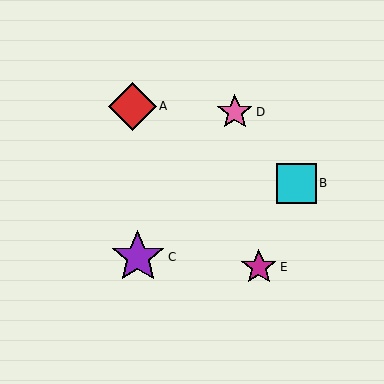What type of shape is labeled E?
Shape E is a magenta star.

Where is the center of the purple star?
The center of the purple star is at (138, 257).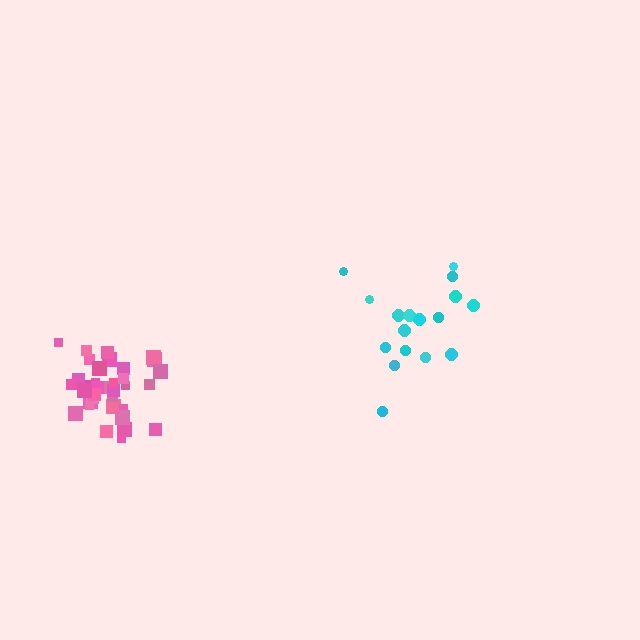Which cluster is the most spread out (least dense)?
Cyan.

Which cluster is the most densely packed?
Pink.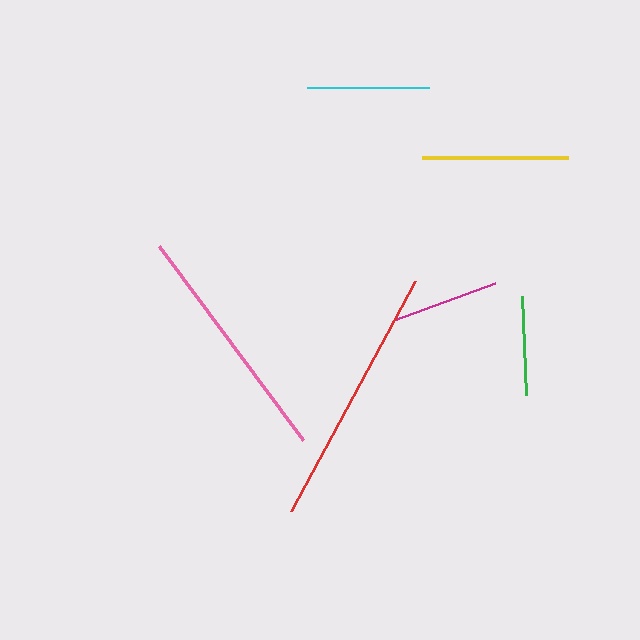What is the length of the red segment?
The red segment is approximately 262 pixels long.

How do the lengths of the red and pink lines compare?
The red and pink lines are approximately the same length.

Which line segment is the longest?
The red line is the longest at approximately 262 pixels.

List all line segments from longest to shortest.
From longest to shortest: red, pink, yellow, cyan, magenta, green.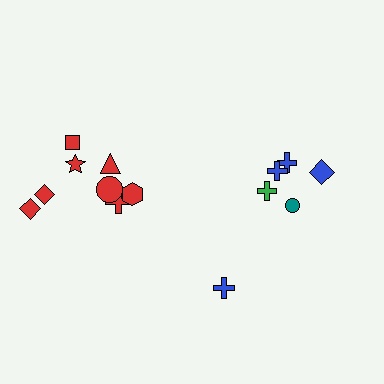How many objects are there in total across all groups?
There are 14 objects.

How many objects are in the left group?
There are 8 objects.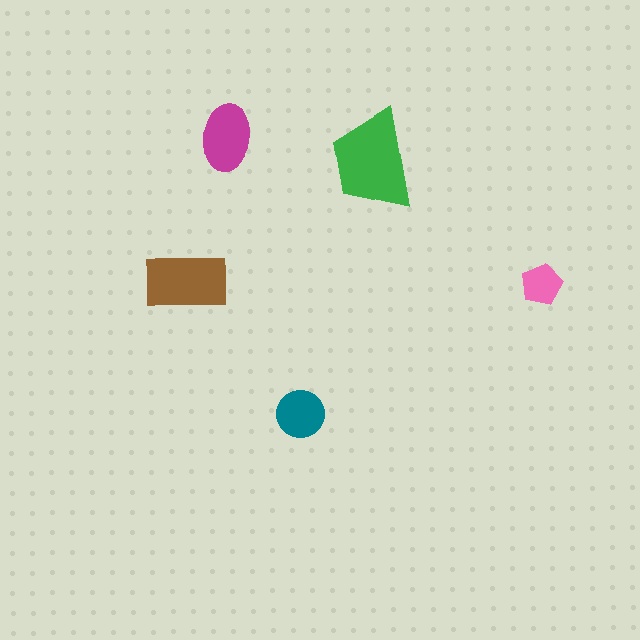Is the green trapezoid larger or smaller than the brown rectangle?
Larger.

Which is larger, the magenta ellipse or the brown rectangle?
The brown rectangle.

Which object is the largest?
The green trapezoid.